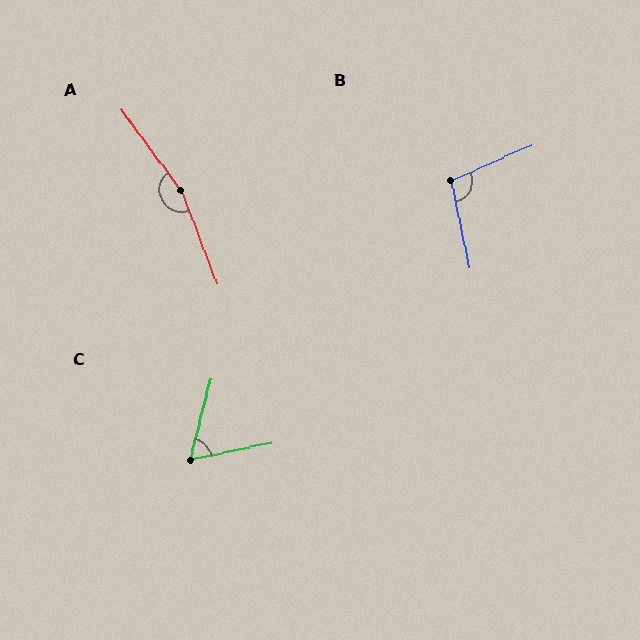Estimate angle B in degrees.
Approximately 102 degrees.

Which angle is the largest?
A, at approximately 164 degrees.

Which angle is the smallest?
C, at approximately 64 degrees.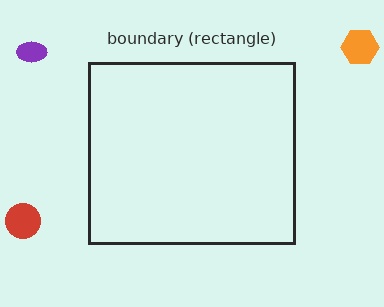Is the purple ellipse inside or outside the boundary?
Outside.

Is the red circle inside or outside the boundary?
Outside.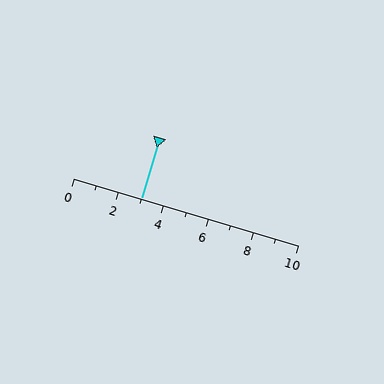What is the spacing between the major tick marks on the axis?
The major ticks are spaced 2 apart.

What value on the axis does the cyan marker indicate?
The marker indicates approximately 3.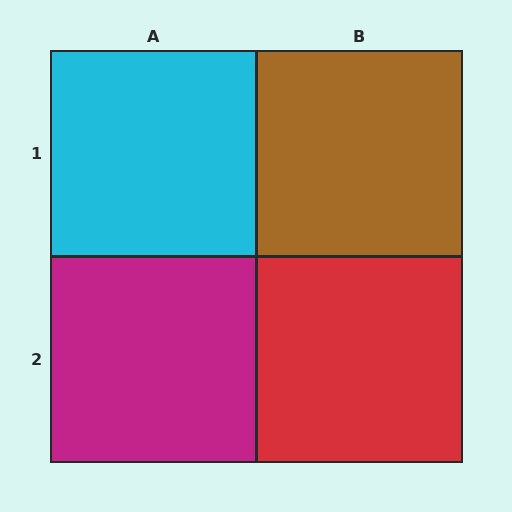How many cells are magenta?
1 cell is magenta.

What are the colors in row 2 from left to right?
Magenta, red.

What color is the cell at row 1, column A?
Cyan.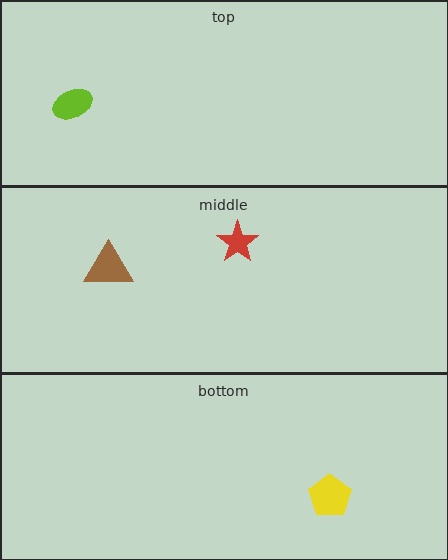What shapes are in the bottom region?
The yellow pentagon.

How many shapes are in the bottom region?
1.